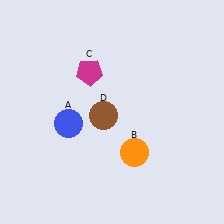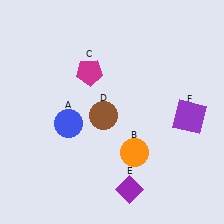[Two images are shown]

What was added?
A purple diamond (E), a purple square (F) were added in Image 2.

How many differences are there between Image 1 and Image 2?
There are 2 differences between the two images.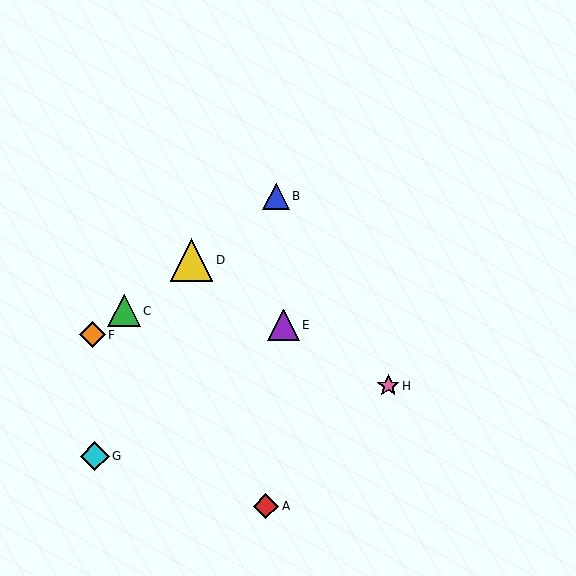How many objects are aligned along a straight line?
4 objects (B, C, D, F) are aligned along a straight line.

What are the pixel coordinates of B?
Object B is at (276, 196).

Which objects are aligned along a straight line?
Objects B, C, D, F are aligned along a straight line.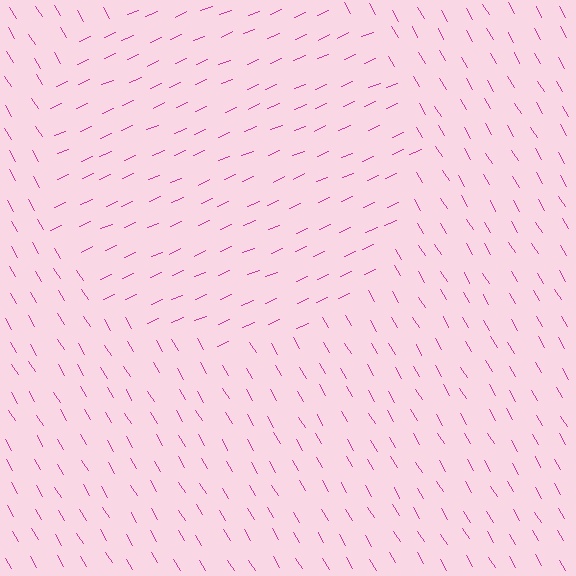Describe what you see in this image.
The image is filled with small magenta line segments. A circle region in the image has lines oriented differently from the surrounding lines, creating a visible texture boundary.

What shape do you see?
I see a circle.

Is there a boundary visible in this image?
Yes, there is a texture boundary formed by a change in line orientation.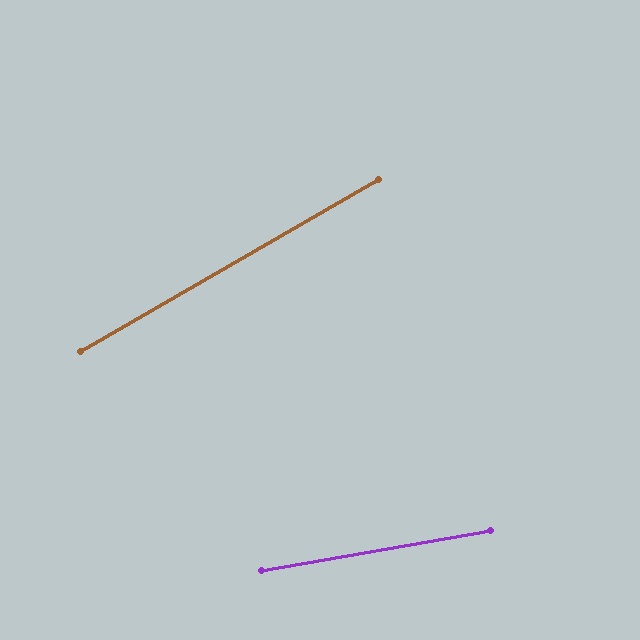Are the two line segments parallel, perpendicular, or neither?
Neither parallel nor perpendicular — they differ by about 20°.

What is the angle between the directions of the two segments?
Approximately 20 degrees.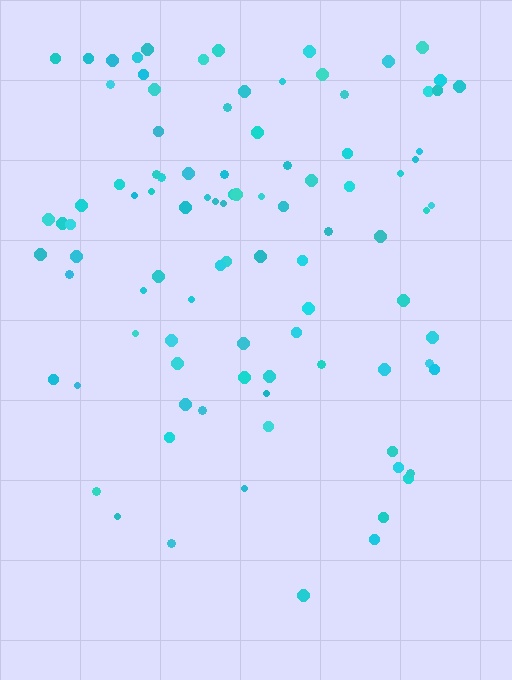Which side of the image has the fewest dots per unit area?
The bottom.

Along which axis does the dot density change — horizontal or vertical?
Vertical.